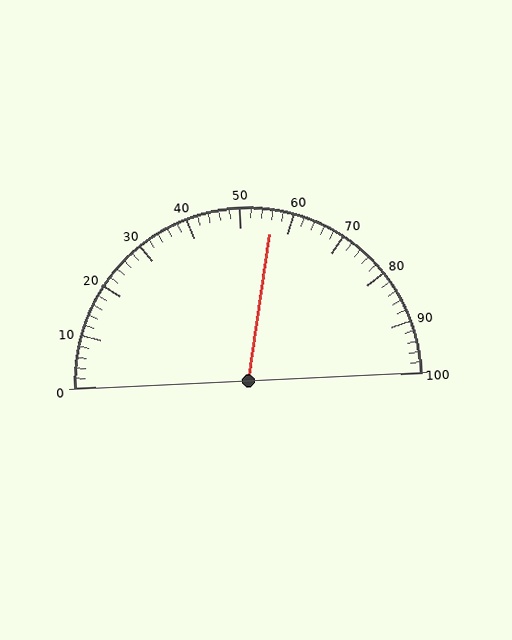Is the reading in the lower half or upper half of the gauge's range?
The reading is in the upper half of the range (0 to 100).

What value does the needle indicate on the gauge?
The needle indicates approximately 56.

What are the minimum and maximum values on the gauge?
The gauge ranges from 0 to 100.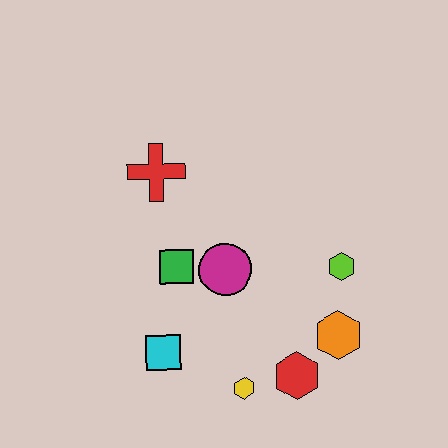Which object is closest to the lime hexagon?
The orange hexagon is closest to the lime hexagon.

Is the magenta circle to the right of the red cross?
Yes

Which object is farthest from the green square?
The orange hexagon is farthest from the green square.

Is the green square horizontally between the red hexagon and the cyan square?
Yes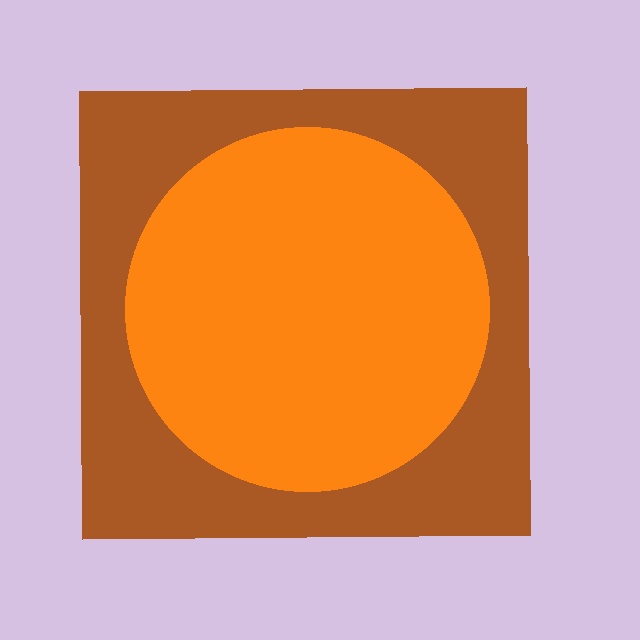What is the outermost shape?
The brown square.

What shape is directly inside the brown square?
The orange circle.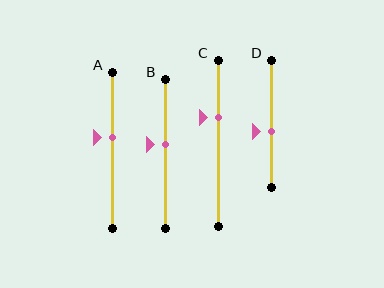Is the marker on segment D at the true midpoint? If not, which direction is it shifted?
No, the marker on segment D is shifted downward by about 6% of the segment length.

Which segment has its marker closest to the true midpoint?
Segment B has its marker closest to the true midpoint.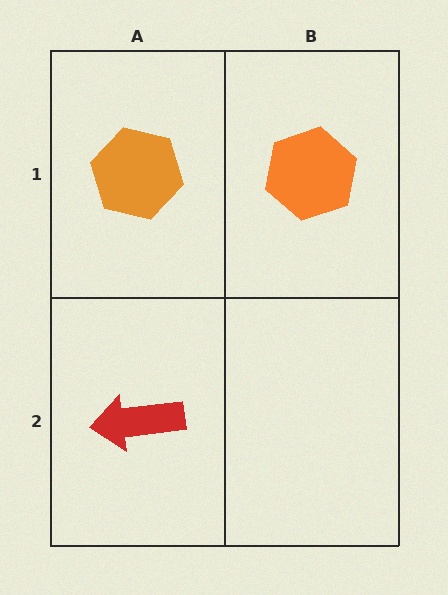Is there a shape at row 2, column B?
No, that cell is empty.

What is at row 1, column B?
An orange hexagon.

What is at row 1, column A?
An orange hexagon.